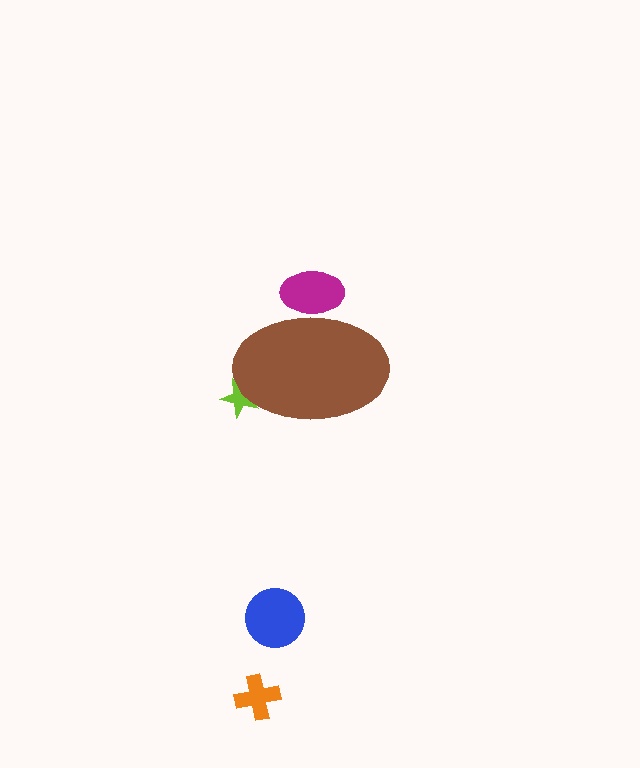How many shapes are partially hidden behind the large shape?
2 shapes are partially hidden.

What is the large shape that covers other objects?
A brown ellipse.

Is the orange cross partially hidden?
No, the orange cross is fully visible.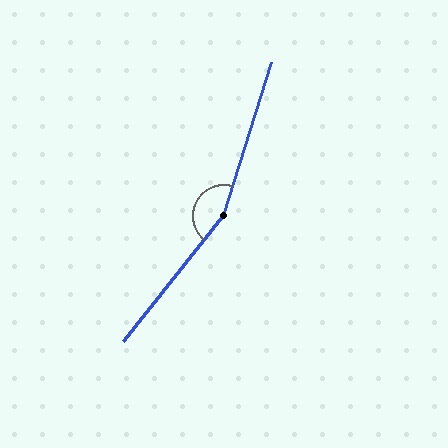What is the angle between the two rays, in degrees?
Approximately 159 degrees.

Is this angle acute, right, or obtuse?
It is obtuse.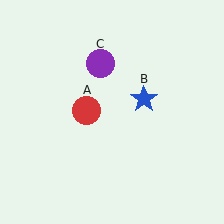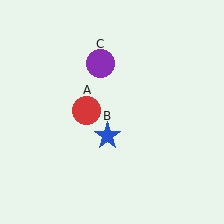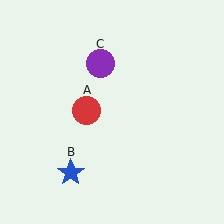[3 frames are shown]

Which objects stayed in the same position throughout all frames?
Red circle (object A) and purple circle (object C) remained stationary.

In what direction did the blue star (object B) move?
The blue star (object B) moved down and to the left.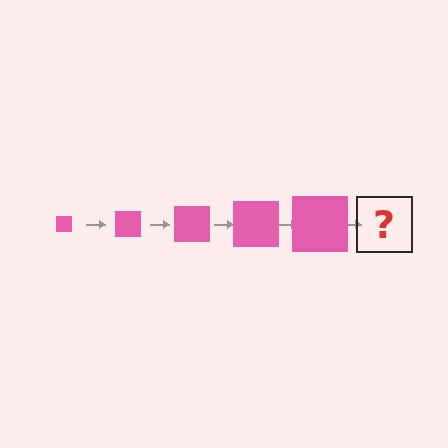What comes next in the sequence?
The next element should be a pink square, larger than the previous one.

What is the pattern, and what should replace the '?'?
The pattern is that the square gets progressively larger each step. The '?' should be a pink square, larger than the previous one.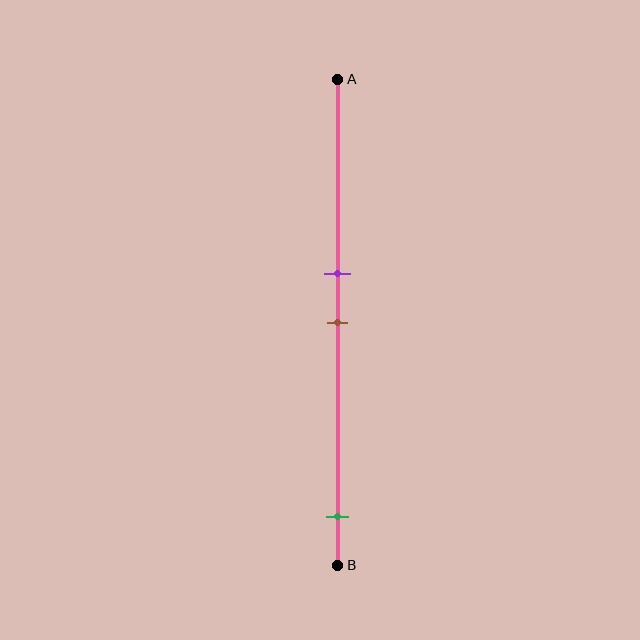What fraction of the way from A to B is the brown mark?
The brown mark is approximately 50% (0.5) of the way from A to B.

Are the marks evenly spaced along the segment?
No, the marks are not evenly spaced.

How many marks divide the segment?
There are 3 marks dividing the segment.